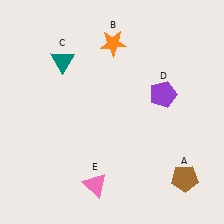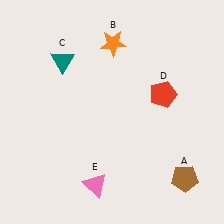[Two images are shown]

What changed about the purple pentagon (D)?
In Image 1, D is purple. In Image 2, it changed to red.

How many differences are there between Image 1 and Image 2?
There is 1 difference between the two images.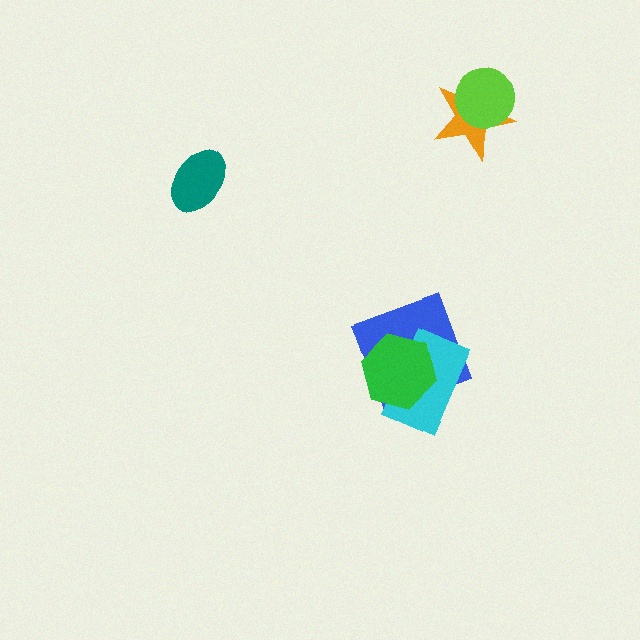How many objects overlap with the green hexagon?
2 objects overlap with the green hexagon.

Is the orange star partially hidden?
Yes, it is partially covered by another shape.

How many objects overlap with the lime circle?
1 object overlaps with the lime circle.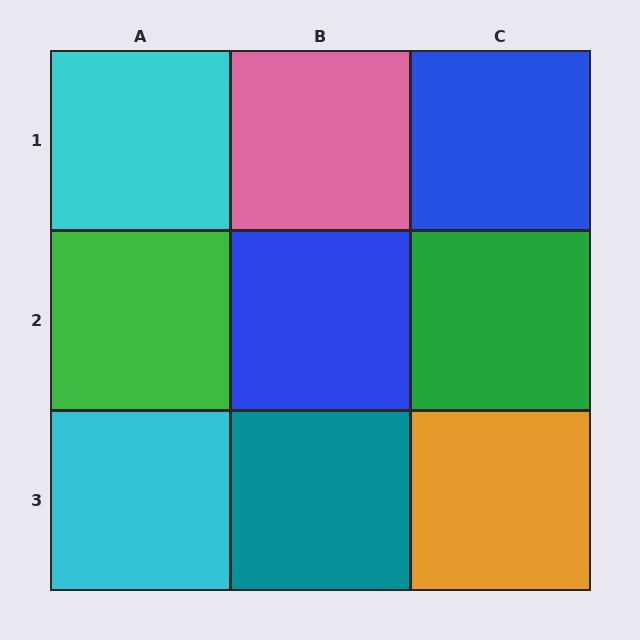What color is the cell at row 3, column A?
Cyan.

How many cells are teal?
1 cell is teal.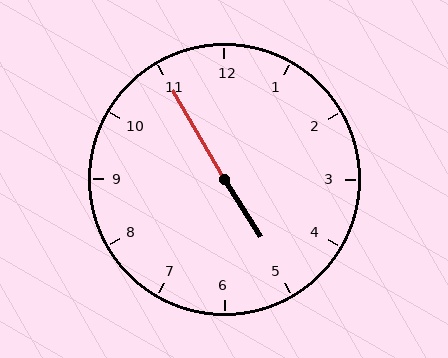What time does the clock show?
4:55.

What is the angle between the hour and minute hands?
Approximately 178 degrees.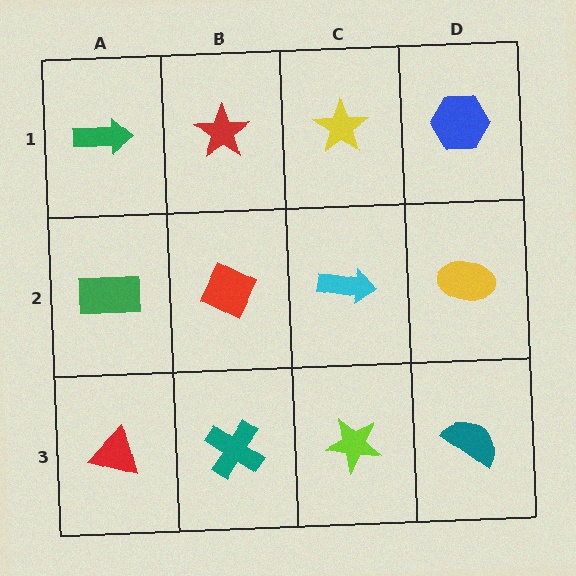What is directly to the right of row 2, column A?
A red diamond.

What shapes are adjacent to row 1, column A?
A green rectangle (row 2, column A), a red star (row 1, column B).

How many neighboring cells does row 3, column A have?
2.